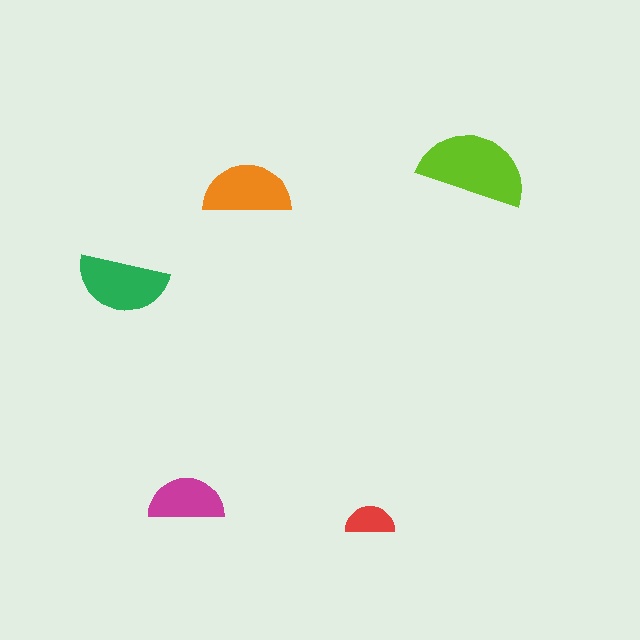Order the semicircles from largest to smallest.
the lime one, the green one, the orange one, the magenta one, the red one.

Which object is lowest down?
The red semicircle is bottommost.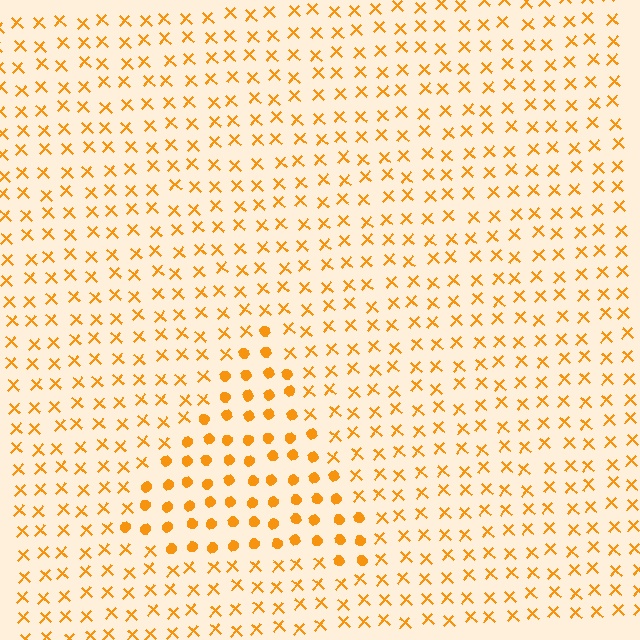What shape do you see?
I see a triangle.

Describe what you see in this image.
The image is filled with small orange elements arranged in a uniform grid. A triangle-shaped region contains circles, while the surrounding area contains X marks. The boundary is defined purely by the change in element shape.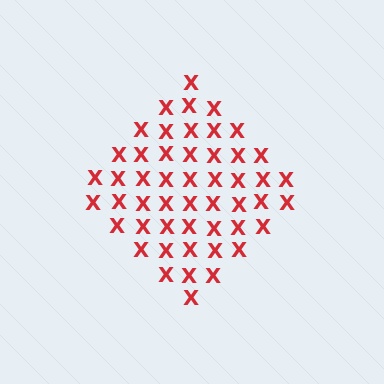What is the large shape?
The large shape is a diamond.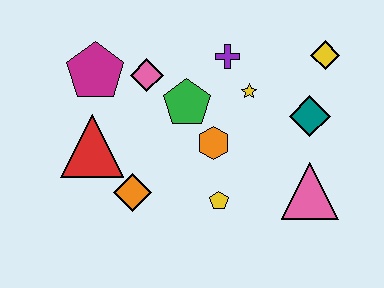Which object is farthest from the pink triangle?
The magenta pentagon is farthest from the pink triangle.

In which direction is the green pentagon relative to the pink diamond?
The green pentagon is to the right of the pink diamond.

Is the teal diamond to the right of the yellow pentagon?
Yes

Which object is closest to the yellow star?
The purple cross is closest to the yellow star.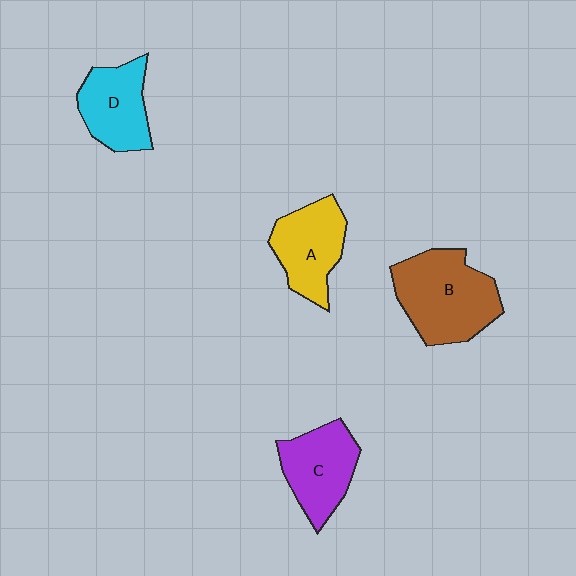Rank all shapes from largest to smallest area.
From largest to smallest: B (brown), C (purple), A (yellow), D (cyan).